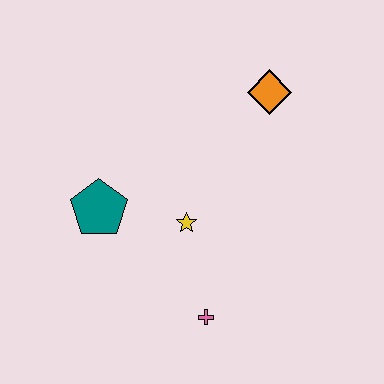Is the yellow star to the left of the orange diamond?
Yes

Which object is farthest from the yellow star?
The orange diamond is farthest from the yellow star.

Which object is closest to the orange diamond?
The yellow star is closest to the orange diamond.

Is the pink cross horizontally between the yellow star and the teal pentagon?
No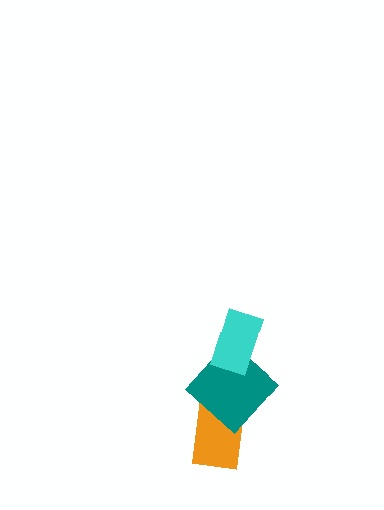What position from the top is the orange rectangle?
The orange rectangle is 3rd from the top.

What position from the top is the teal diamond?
The teal diamond is 2nd from the top.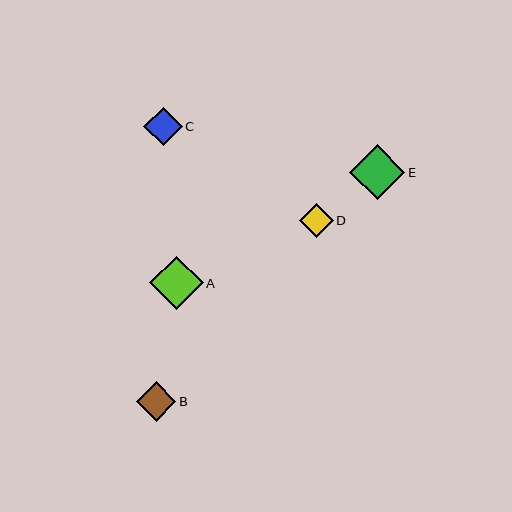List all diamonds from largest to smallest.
From largest to smallest: E, A, B, C, D.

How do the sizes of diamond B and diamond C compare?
Diamond B and diamond C are approximately the same size.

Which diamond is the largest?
Diamond E is the largest with a size of approximately 55 pixels.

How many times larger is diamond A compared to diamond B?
Diamond A is approximately 1.4 times the size of diamond B.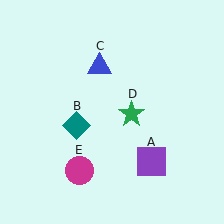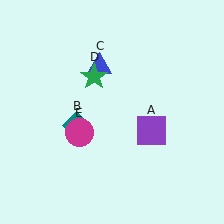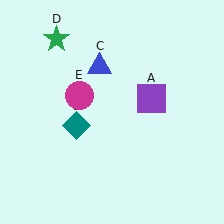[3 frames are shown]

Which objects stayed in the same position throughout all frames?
Teal diamond (object B) and blue triangle (object C) remained stationary.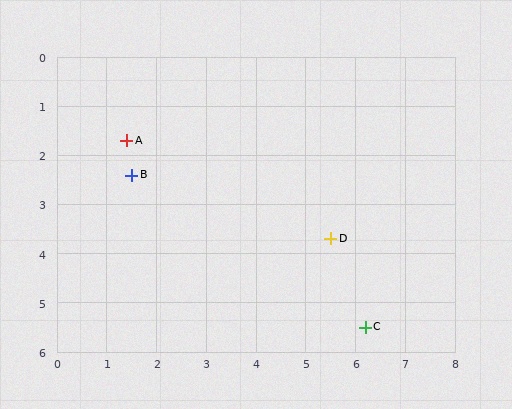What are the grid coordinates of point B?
Point B is at approximately (1.5, 2.4).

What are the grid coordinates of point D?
Point D is at approximately (5.5, 3.7).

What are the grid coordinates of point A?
Point A is at approximately (1.4, 1.7).